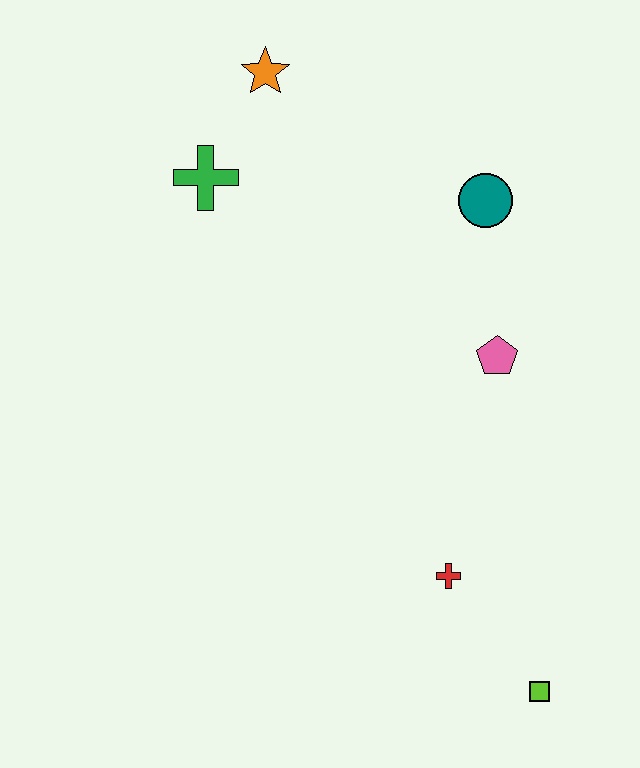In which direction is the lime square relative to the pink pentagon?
The lime square is below the pink pentagon.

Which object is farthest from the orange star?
The lime square is farthest from the orange star.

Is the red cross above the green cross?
No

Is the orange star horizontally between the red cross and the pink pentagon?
No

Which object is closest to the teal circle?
The pink pentagon is closest to the teal circle.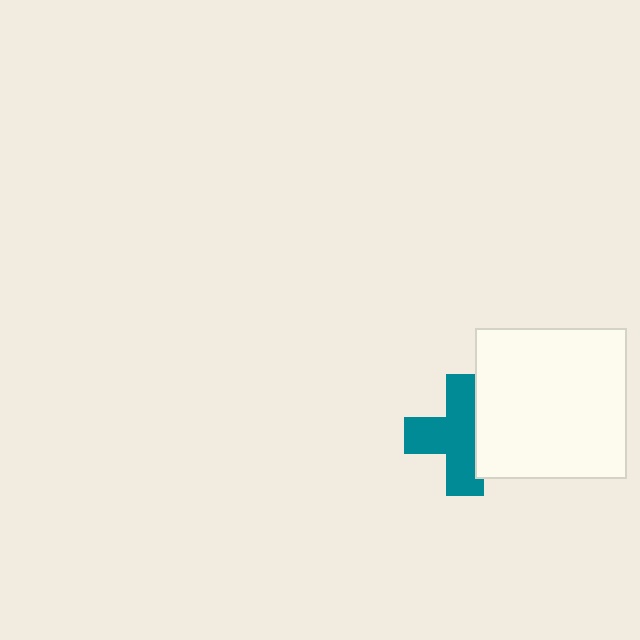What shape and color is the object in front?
The object in front is a white rectangle.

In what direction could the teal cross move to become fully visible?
The teal cross could move left. That would shift it out from behind the white rectangle entirely.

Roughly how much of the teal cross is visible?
Most of it is visible (roughly 69%).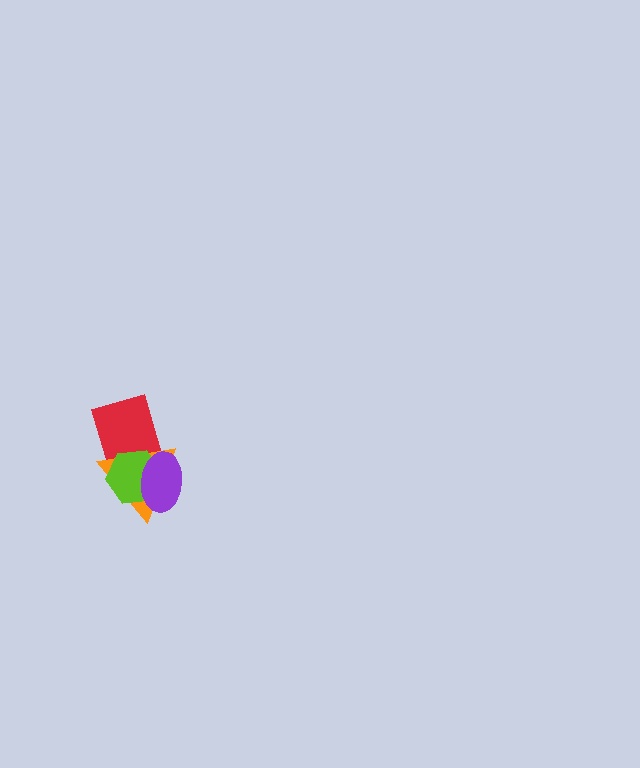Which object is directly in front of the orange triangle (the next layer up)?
The lime hexagon is directly in front of the orange triangle.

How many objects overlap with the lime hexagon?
3 objects overlap with the lime hexagon.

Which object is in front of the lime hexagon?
The purple ellipse is in front of the lime hexagon.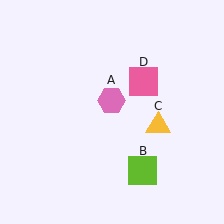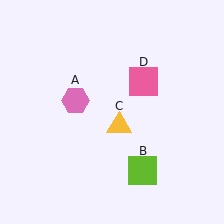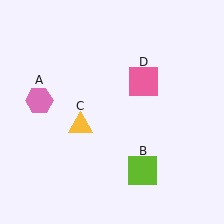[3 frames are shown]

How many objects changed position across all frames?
2 objects changed position: pink hexagon (object A), yellow triangle (object C).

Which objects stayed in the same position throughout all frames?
Lime square (object B) and pink square (object D) remained stationary.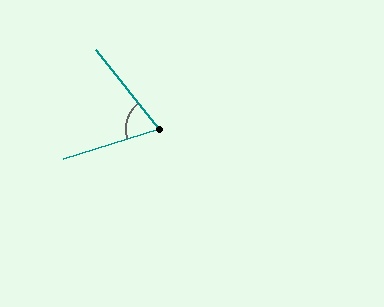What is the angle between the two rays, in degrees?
Approximately 69 degrees.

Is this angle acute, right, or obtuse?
It is acute.